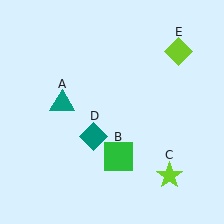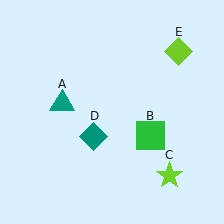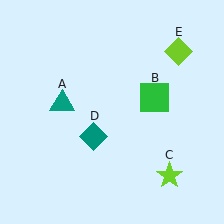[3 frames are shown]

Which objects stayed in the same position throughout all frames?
Teal triangle (object A) and lime star (object C) and teal diamond (object D) and lime diamond (object E) remained stationary.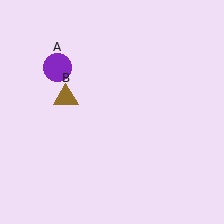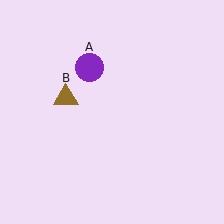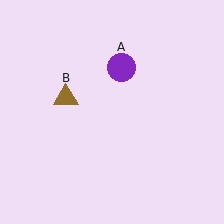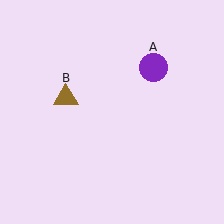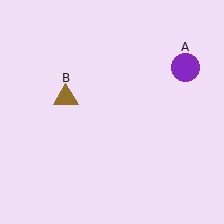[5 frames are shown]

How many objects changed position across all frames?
1 object changed position: purple circle (object A).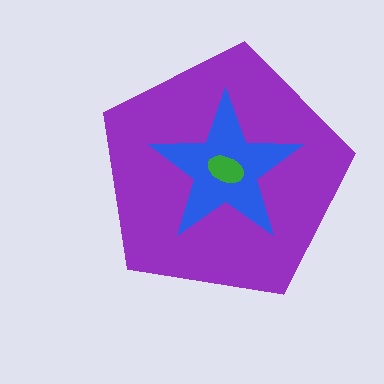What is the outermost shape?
The purple pentagon.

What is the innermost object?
The green ellipse.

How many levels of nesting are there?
3.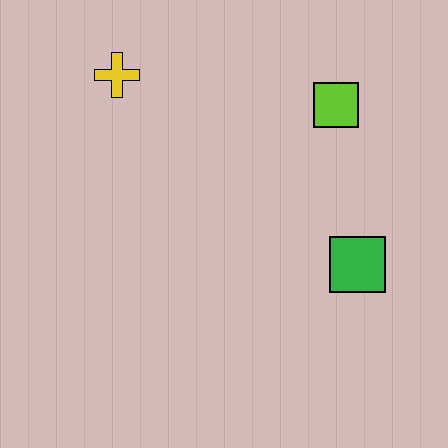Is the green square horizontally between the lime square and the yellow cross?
No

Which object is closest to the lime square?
The green square is closest to the lime square.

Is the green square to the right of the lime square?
Yes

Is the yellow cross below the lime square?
No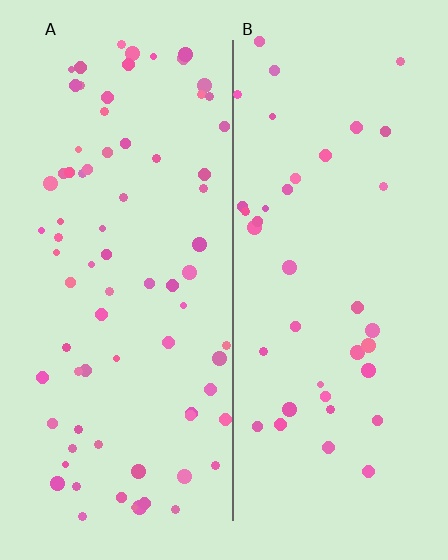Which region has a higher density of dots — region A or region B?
A (the left).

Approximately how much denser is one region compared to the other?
Approximately 2.0× — region A over region B.